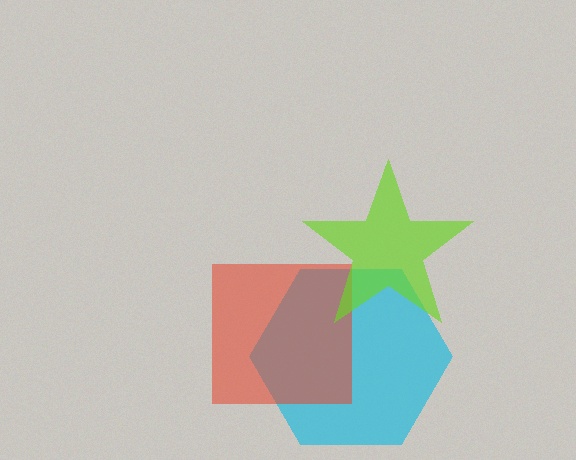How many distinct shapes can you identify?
There are 3 distinct shapes: a cyan hexagon, a red square, a lime star.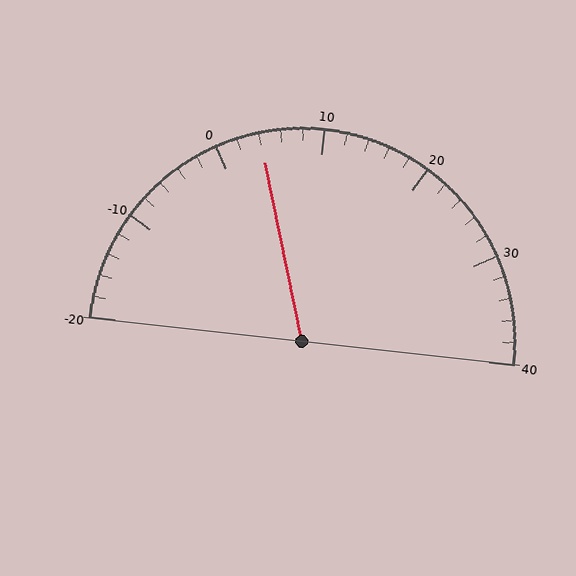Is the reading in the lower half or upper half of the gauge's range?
The reading is in the lower half of the range (-20 to 40).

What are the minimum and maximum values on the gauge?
The gauge ranges from -20 to 40.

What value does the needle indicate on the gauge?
The needle indicates approximately 4.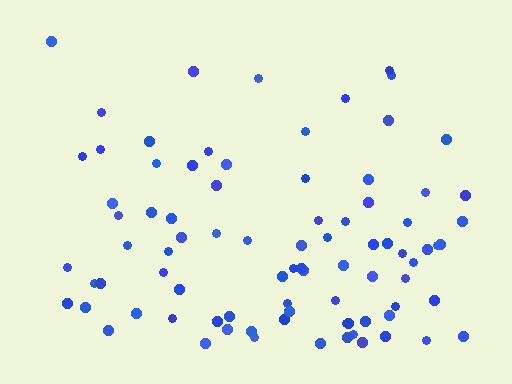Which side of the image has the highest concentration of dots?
The bottom.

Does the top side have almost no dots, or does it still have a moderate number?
Still a moderate number, just noticeably fewer than the bottom.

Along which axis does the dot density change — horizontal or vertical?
Vertical.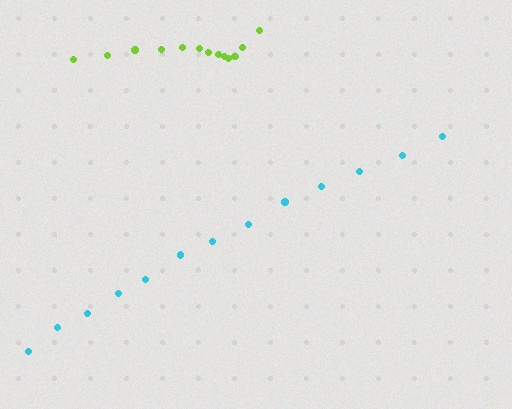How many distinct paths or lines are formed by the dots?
There are 2 distinct paths.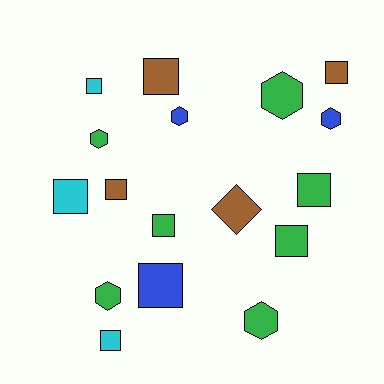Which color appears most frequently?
Green, with 7 objects.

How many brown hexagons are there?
There are no brown hexagons.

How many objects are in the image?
There are 17 objects.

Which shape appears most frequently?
Square, with 10 objects.